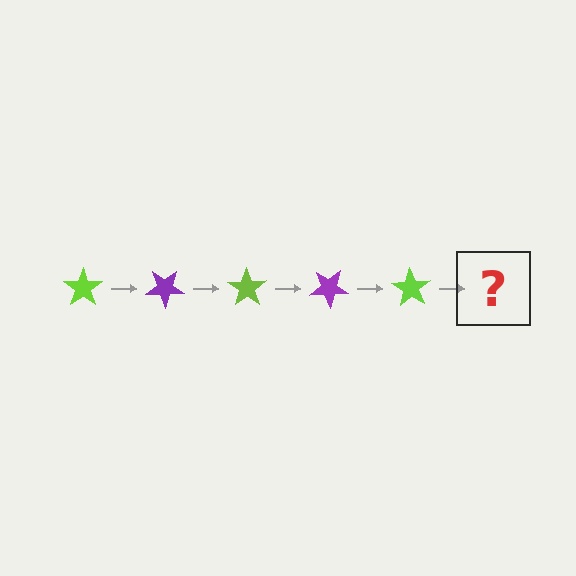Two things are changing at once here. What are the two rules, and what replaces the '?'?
The two rules are that it rotates 35 degrees each step and the color cycles through lime and purple. The '?' should be a purple star, rotated 175 degrees from the start.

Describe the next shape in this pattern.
It should be a purple star, rotated 175 degrees from the start.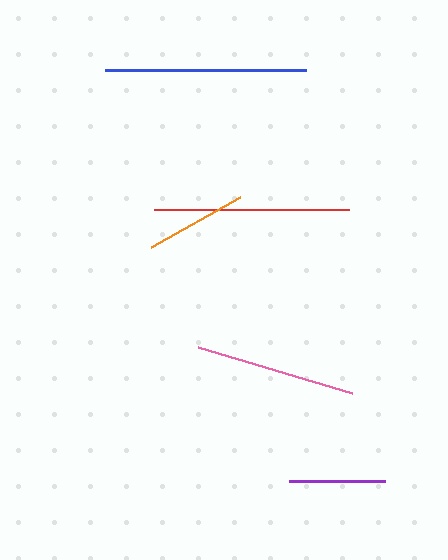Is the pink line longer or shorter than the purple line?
The pink line is longer than the purple line.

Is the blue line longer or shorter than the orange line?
The blue line is longer than the orange line.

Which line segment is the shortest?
The purple line is the shortest at approximately 95 pixels.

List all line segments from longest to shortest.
From longest to shortest: blue, red, pink, orange, purple.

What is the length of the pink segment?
The pink segment is approximately 160 pixels long.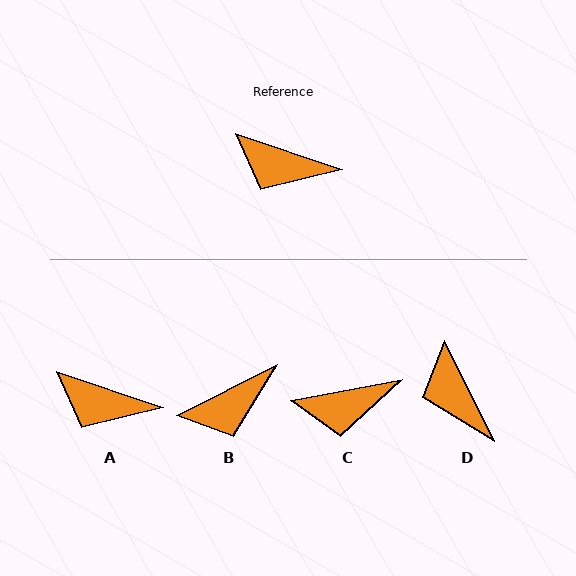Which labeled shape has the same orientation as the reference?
A.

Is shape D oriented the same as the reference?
No, it is off by about 45 degrees.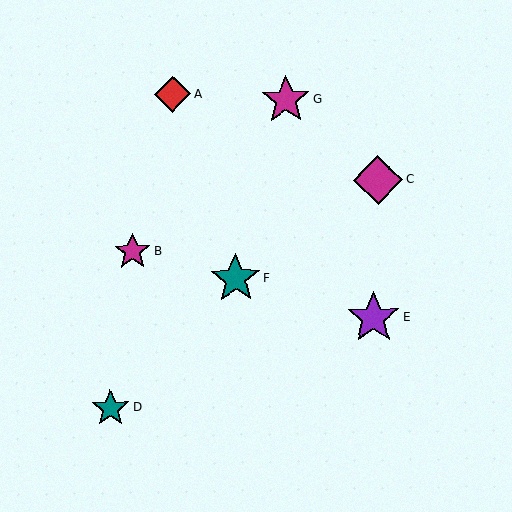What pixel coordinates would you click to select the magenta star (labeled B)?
Click at (132, 252) to select the magenta star B.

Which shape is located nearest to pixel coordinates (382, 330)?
The purple star (labeled E) at (373, 318) is nearest to that location.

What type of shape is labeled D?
Shape D is a teal star.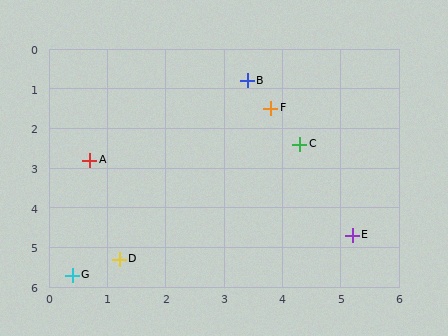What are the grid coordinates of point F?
Point F is at approximately (3.8, 1.5).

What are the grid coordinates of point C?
Point C is at approximately (4.3, 2.4).